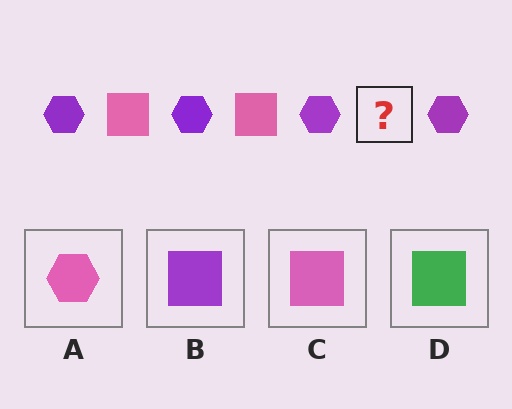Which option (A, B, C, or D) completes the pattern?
C.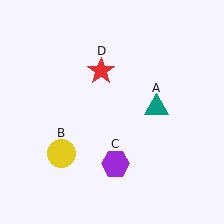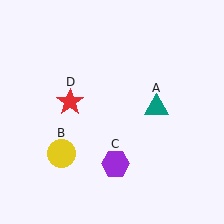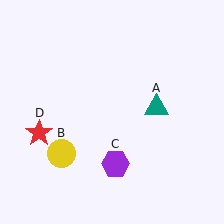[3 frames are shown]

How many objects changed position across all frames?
1 object changed position: red star (object D).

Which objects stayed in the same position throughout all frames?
Teal triangle (object A) and yellow circle (object B) and purple hexagon (object C) remained stationary.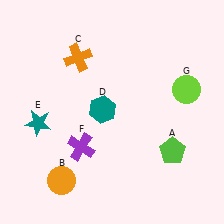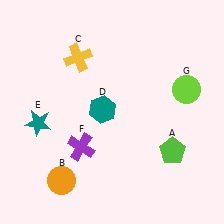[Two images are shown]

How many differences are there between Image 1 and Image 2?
There is 1 difference between the two images.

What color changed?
The cross (C) changed from orange in Image 1 to yellow in Image 2.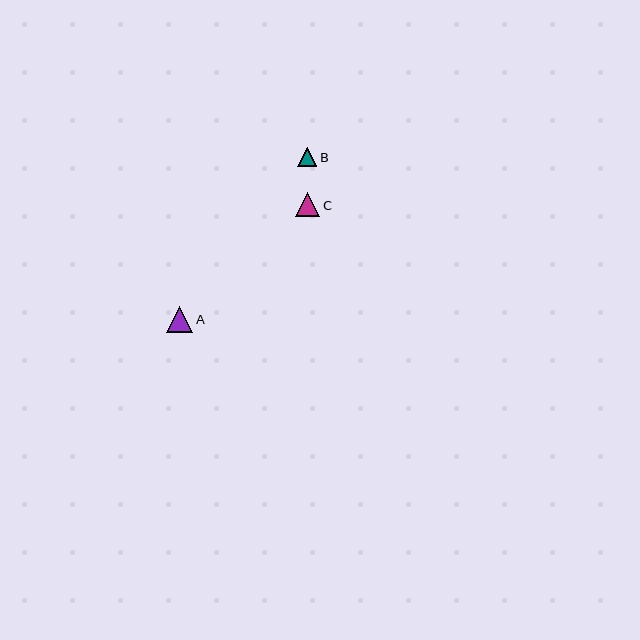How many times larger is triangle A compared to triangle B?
Triangle A is approximately 1.4 times the size of triangle B.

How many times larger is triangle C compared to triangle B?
Triangle C is approximately 1.3 times the size of triangle B.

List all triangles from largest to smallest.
From largest to smallest: A, C, B.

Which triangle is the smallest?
Triangle B is the smallest with a size of approximately 19 pixels.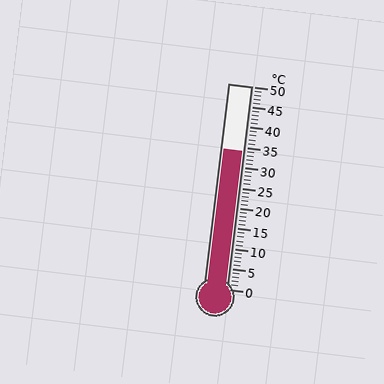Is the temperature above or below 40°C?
The temperature is below 40°C.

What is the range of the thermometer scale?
The thermometer scale ranges from 0°C to 50°C.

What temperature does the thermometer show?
The thermometer shows approximately 34°C.